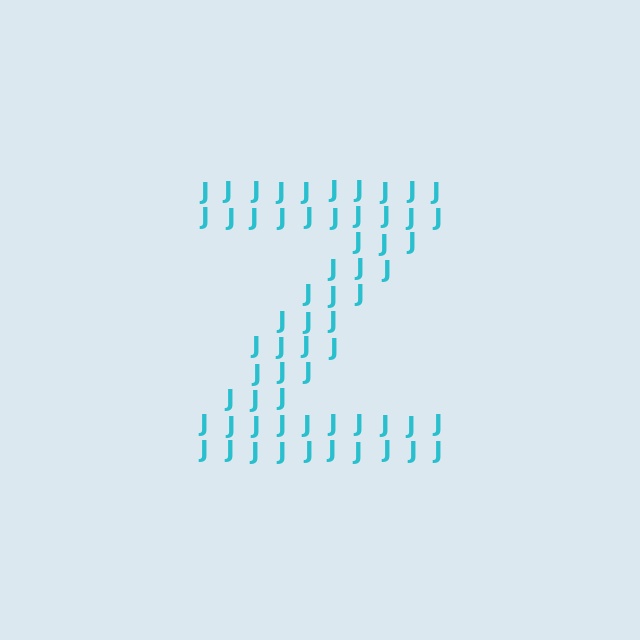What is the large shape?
The large shape is the letter Z.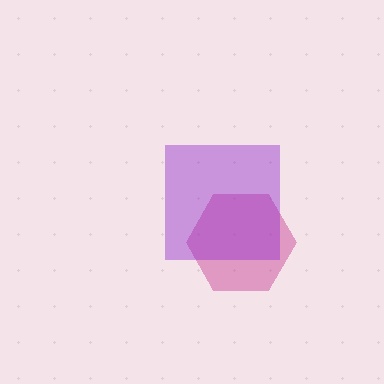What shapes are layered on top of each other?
The layered shapes are: a magenta hexagon, a purple square.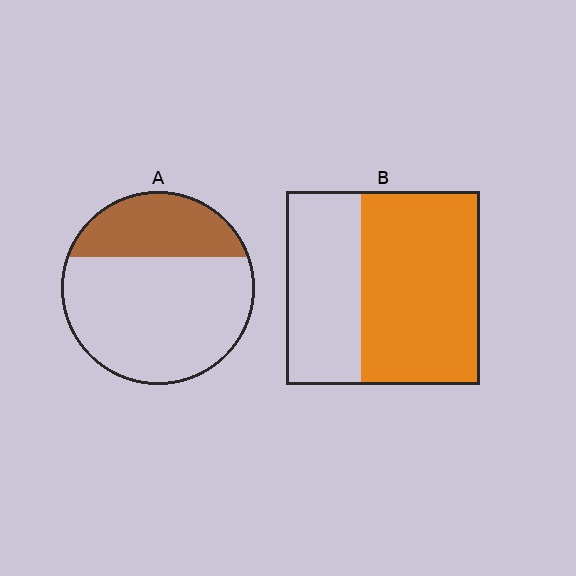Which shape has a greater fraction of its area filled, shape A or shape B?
Shape B.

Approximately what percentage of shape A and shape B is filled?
A is approximately 30% and B is approximately 60%.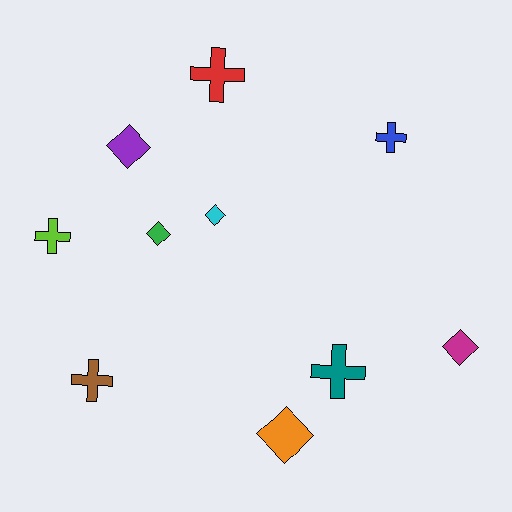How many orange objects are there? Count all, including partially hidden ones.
There is 1 orange object.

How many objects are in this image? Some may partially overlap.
There are 10 objects.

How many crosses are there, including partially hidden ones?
There are 5 crosses.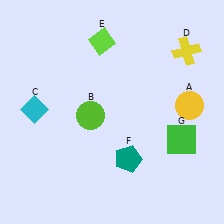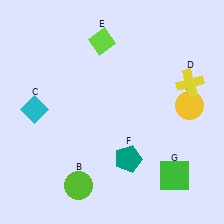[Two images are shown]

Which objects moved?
The objects that moved are: the lime circle (B), the yellow cross (D), the green square (G).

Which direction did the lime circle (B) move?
The lime circle (B) moved down.